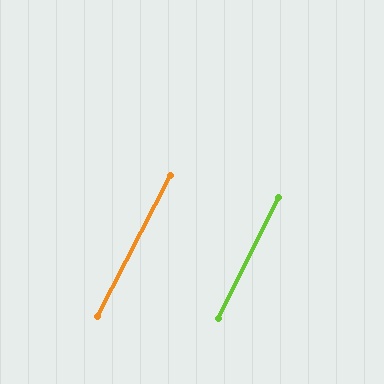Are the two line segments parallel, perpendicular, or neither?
Parallel — their directions differ by only 1.2°.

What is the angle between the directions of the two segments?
Approximately 1 degree.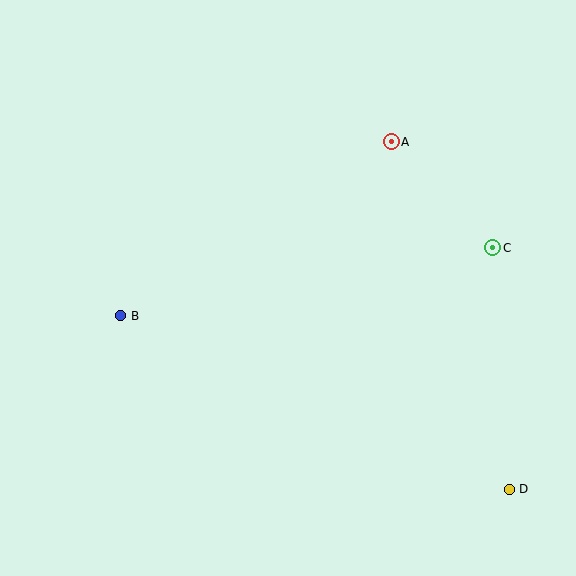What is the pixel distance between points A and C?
The distance between A and C is 147 pixels.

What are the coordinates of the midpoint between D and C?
The midpoint between D and C is at (501, 369).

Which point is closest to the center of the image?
Point B at (121, 316) is closest to the center.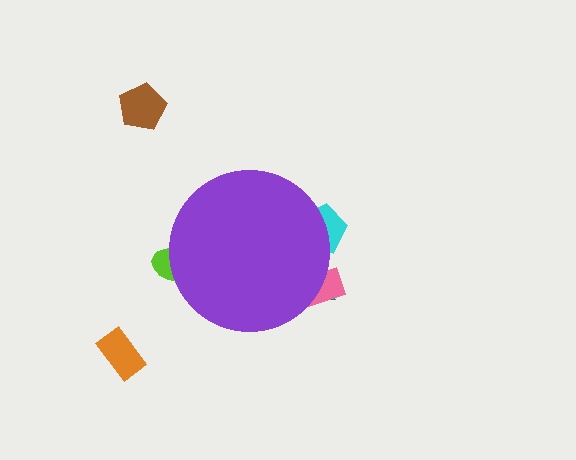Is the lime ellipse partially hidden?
Yes, the lime ellipse is partially hidden behind the purple circle.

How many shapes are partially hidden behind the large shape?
4 shapes are partially hidden.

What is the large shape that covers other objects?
A purple circle.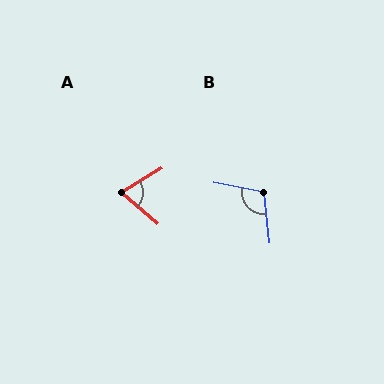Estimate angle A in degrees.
Approximately 72 degrees.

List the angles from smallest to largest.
A (72°), B (108°).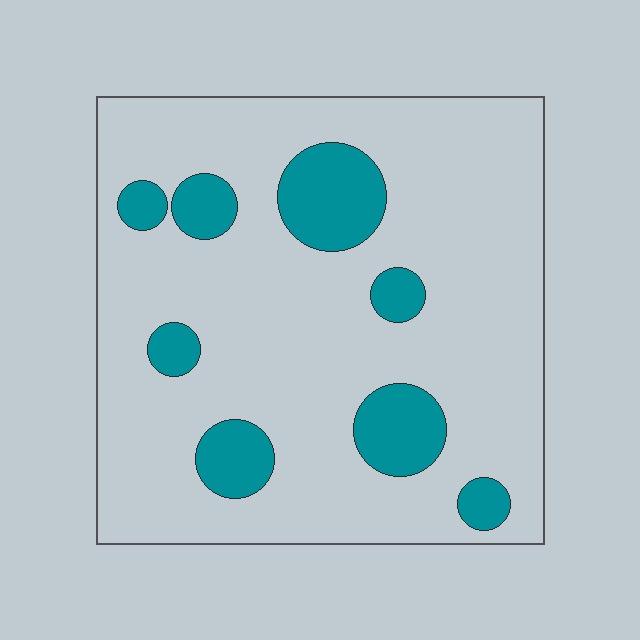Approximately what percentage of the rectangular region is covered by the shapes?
Approximately 15%.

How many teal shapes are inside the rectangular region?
8.